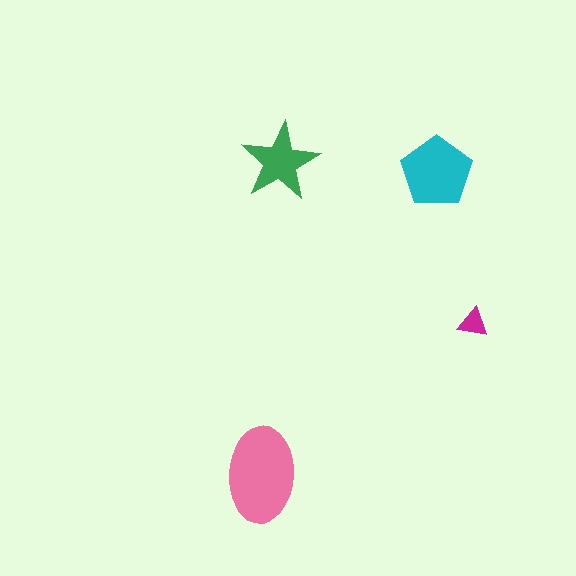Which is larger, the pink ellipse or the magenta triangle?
The pink ellipse.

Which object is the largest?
The pink ellipse.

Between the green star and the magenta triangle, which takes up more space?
The green star.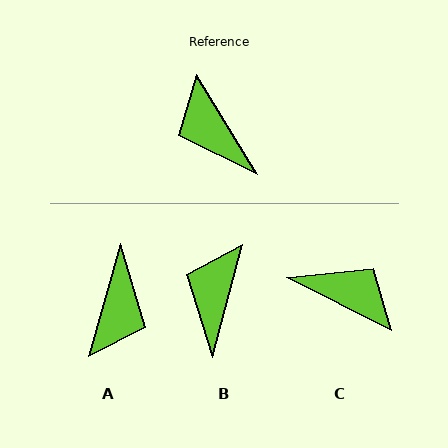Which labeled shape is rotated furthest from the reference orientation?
C, about 148 degrees away.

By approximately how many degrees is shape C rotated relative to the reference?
Approximately 148 degrees clockwise.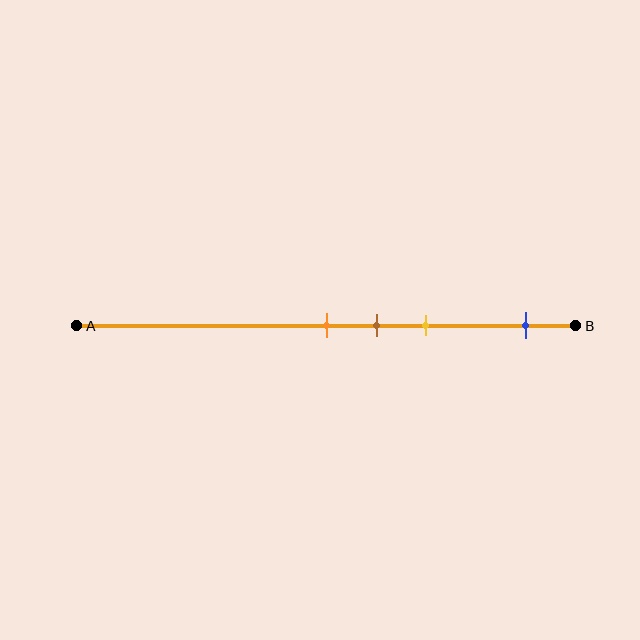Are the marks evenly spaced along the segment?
No, the marks are not evenly spaced.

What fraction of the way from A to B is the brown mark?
The brown mark is approximately 60% (0.6) of the way from A to B.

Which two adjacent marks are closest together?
The orange and brown marks are the closest adjacent pair.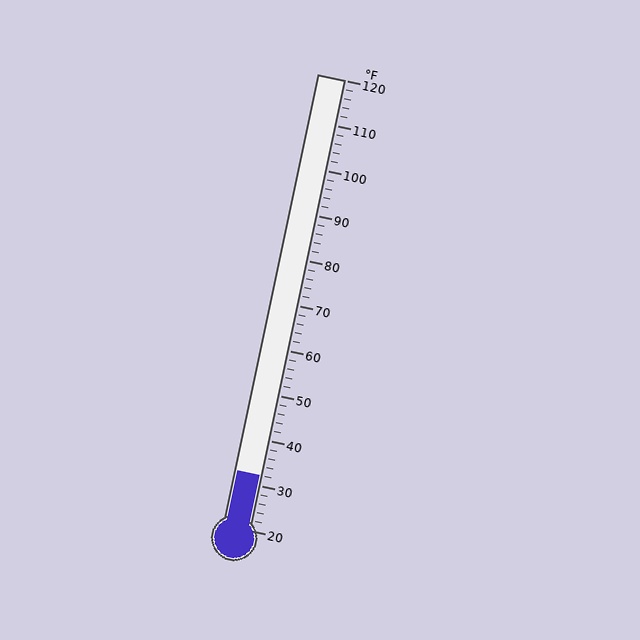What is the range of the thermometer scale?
The thermometer scale ranges from 20°F to 120°F.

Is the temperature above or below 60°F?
The temperature is below 60°F.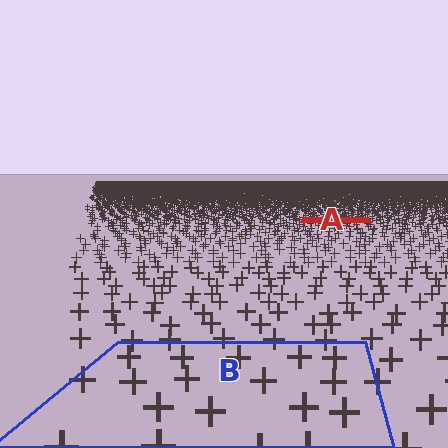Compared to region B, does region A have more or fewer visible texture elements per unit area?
Region A has more texture elements per unit area — they are packed more densely because it is farther away.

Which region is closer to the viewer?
Region B is closer. The texture elements there are larger and more spread out.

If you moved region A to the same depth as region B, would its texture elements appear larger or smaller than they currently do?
They would appear larger. At a closer depth, the same texture elements are projected at a bigger on-screen size.